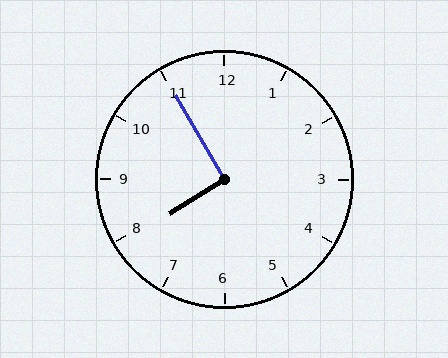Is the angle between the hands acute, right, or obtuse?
It is right.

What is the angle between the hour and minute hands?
Approximately 92 degrees.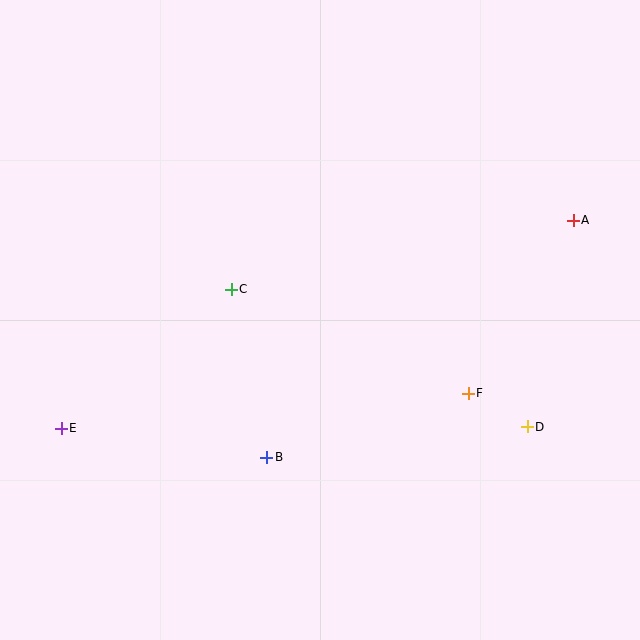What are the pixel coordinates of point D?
Point D is at (527, 427).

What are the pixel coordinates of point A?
Point A is at (573, 220).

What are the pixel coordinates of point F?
Point F is at (468, 393).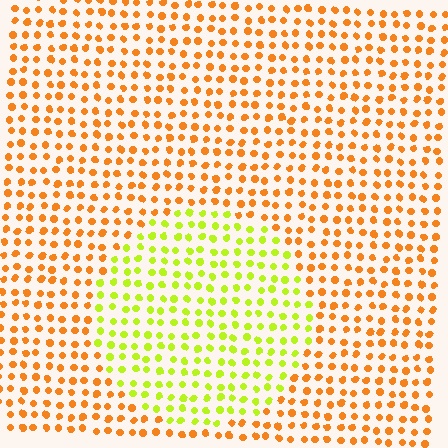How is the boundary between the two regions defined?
The boundary is defined purely by a slight shift in hue (about 49 degrees). Spacing, size, and orientation are identical on both sides.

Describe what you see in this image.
The image is filled with small orange elements in a uniform arrangement. A circle-shaped region is visible where the elements are tinted to a slightly different hue, forming a subtle color boundary.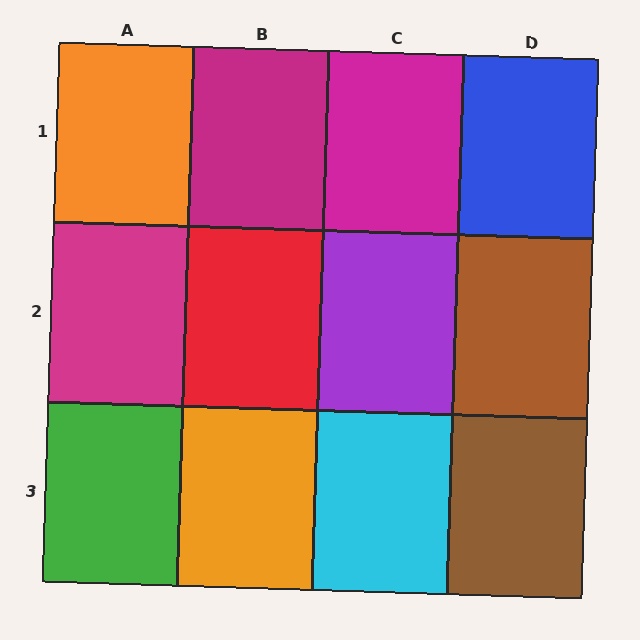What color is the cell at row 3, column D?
Brown.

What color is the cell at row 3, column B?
Orange.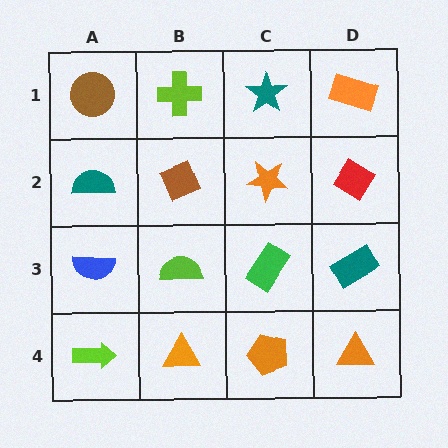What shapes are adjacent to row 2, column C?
A teal star (row 1, column C), a green rectangle (row 3, column C), a brown diamond (row 2, column B), a red diamond (row 2, column D).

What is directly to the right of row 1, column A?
A lime cross.